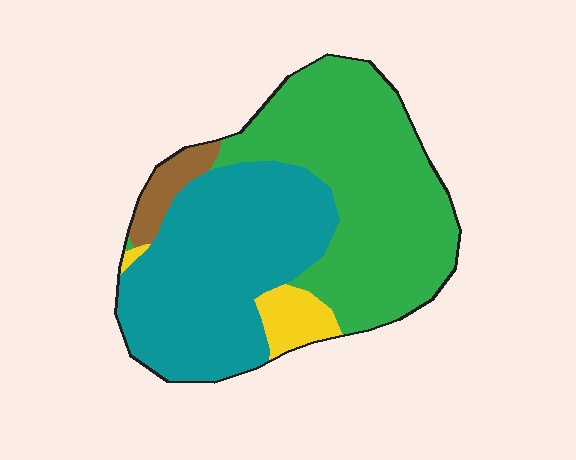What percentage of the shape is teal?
Teal covers roughly 45% of the shape.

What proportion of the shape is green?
Green covers around 45% of the shape.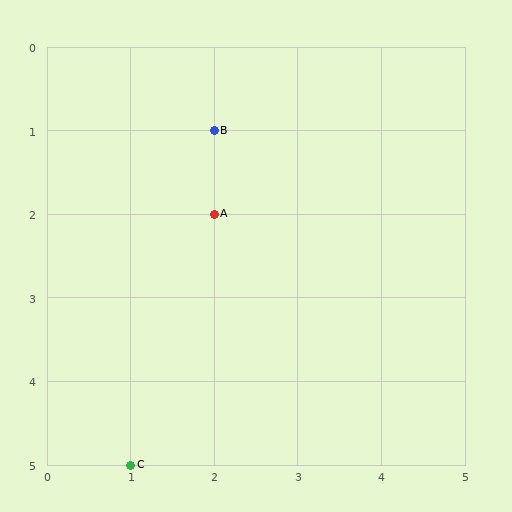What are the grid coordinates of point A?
Point A is at grid coordinates (2, 2).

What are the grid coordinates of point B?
Point B is at grid coordinates (2, 1).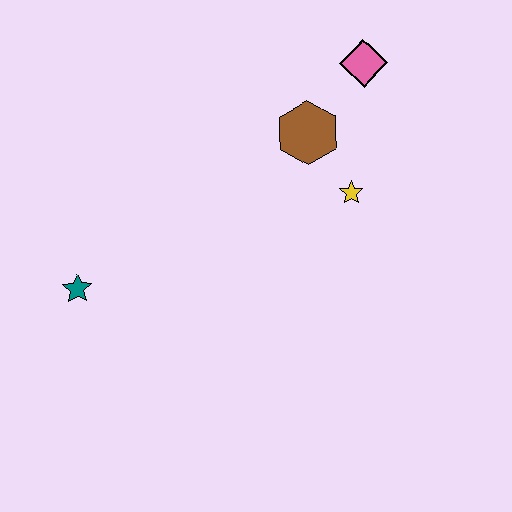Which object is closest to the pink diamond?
The brown hexagon is closest to the pink diamond.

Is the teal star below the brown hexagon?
Yes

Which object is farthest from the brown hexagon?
The teal star is farthest from the brown hexagon.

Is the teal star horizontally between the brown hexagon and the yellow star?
No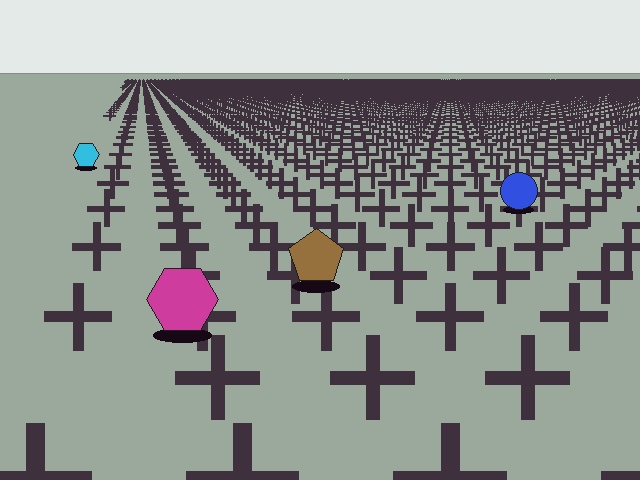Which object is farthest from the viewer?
The cyan hexagon is farthest from the viewer. It appears smaller and the ground texture around it is denser.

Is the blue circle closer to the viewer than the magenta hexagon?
No. The magenta hexagon is closer — you can tell from the texture gradient: the ground texture is coarser near it.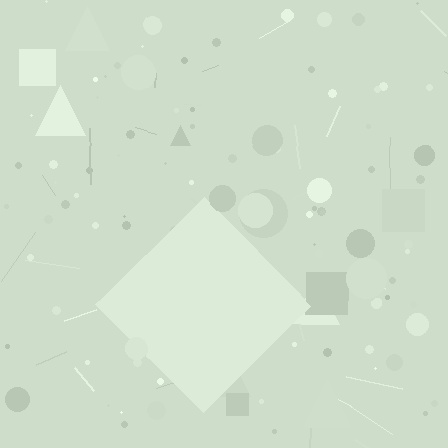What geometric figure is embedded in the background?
A diamond is embedded in the background.